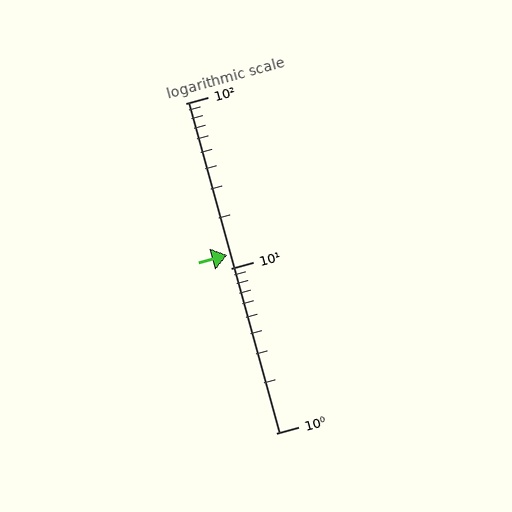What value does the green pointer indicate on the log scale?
The pointer indicates approximately 12.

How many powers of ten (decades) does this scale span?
The scale spans 2 decades, from 1 to 100.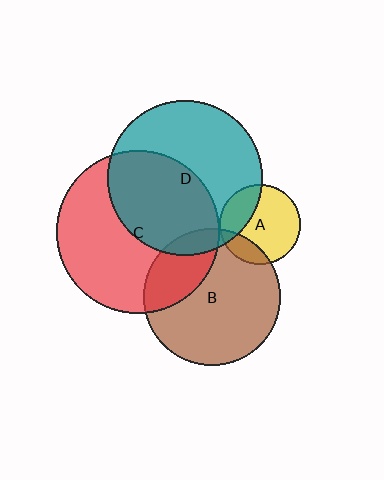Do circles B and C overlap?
Yes.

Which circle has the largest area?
Circle C (red).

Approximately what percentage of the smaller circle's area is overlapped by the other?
Approximately 25%.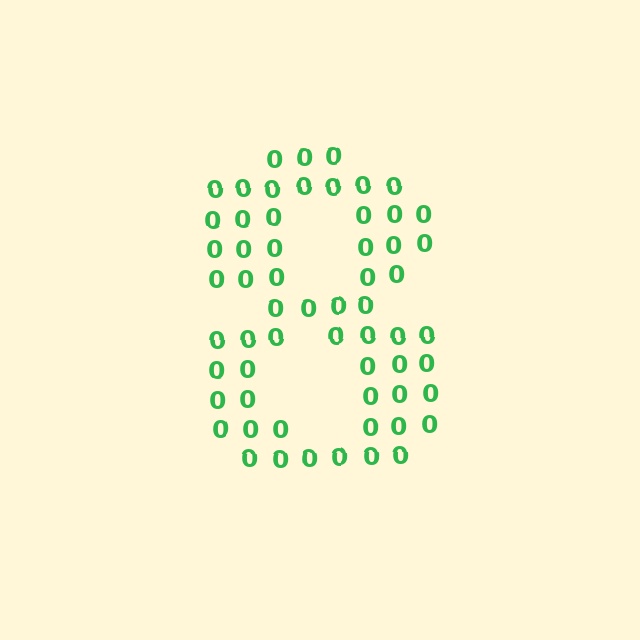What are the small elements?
The small elements are digit 0's.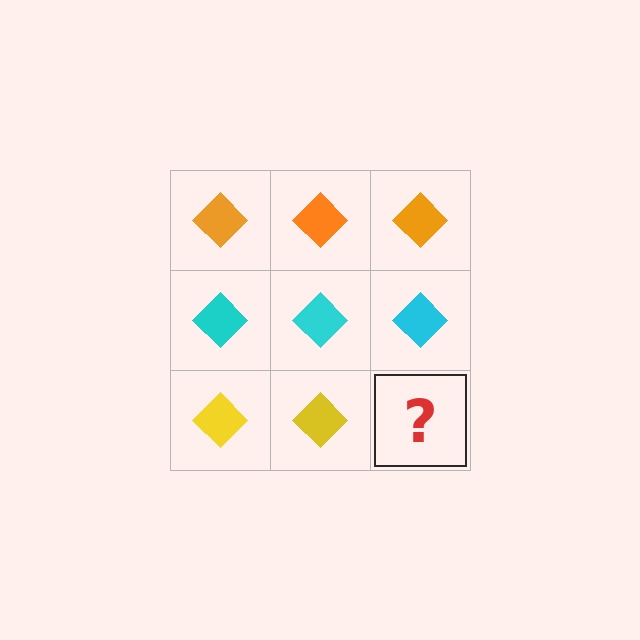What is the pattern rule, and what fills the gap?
The rule is that each row has a consistent color. The gap should be filled with a yellow diamond.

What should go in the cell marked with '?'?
The missing cell should contain a yellow diamond.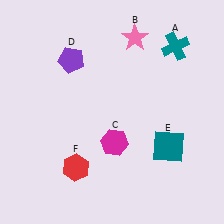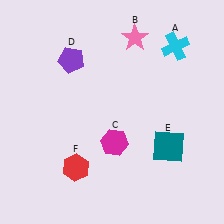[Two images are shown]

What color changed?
The cross (A) changed from teal in Image 1 to cyan in Image 2.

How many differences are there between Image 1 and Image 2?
There is 1 difference between the two images.